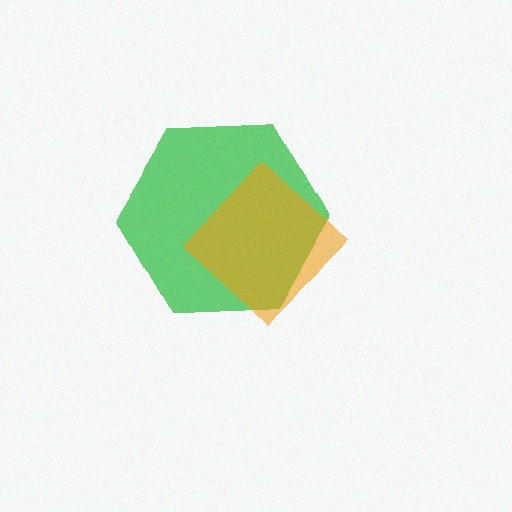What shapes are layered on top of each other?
The layered shapes are: a green hexagon, an orange diamond.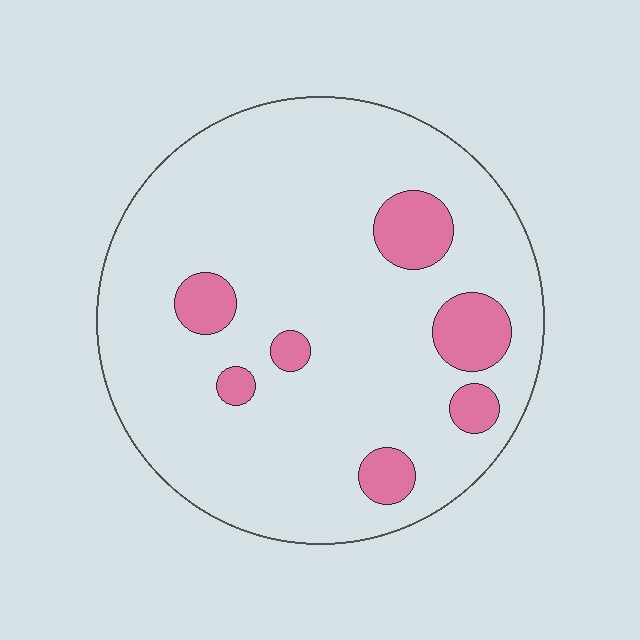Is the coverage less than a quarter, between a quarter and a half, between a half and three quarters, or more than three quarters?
Less than a quarter.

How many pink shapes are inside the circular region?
7.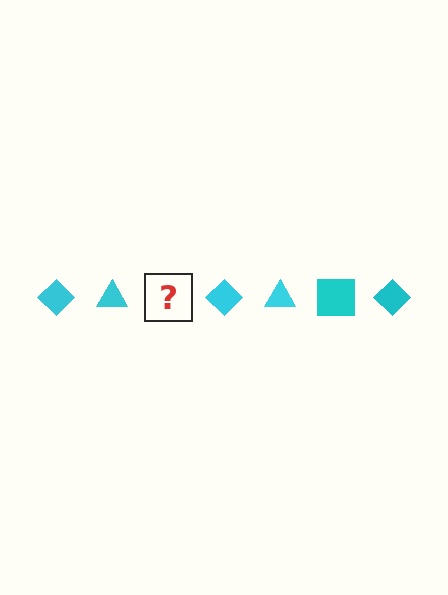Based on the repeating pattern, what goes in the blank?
The blank should be a cyan square.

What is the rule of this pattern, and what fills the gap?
The rule is that the pattern cycles through diamond, triangle, square shapes in cyan. The gap should be filled with a cyan square.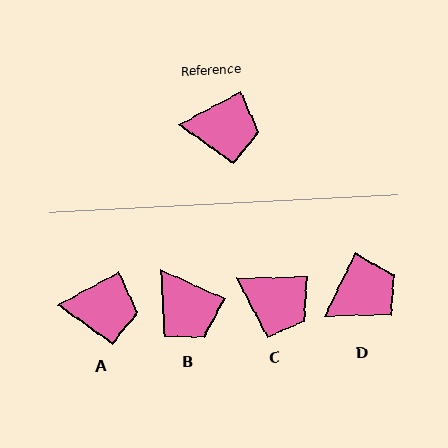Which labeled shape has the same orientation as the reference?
A.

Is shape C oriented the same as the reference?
No, it is off by about 28 degrees.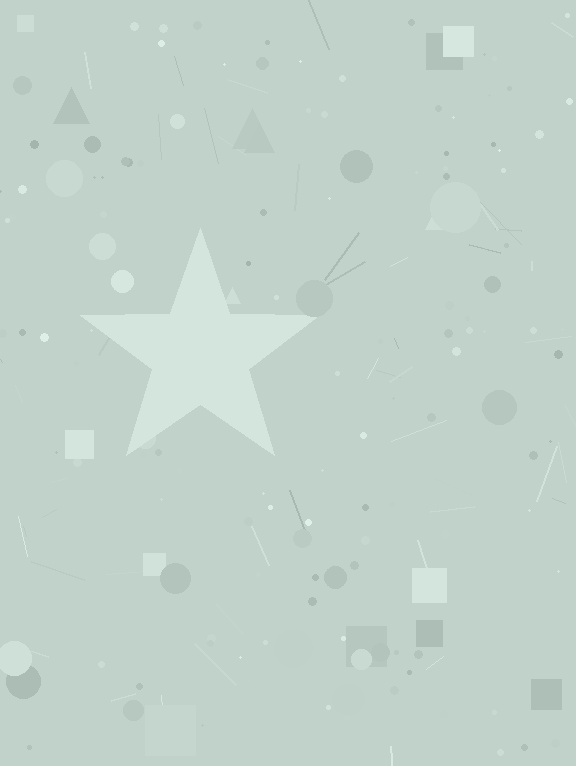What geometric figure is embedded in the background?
A star is embedded in the background.